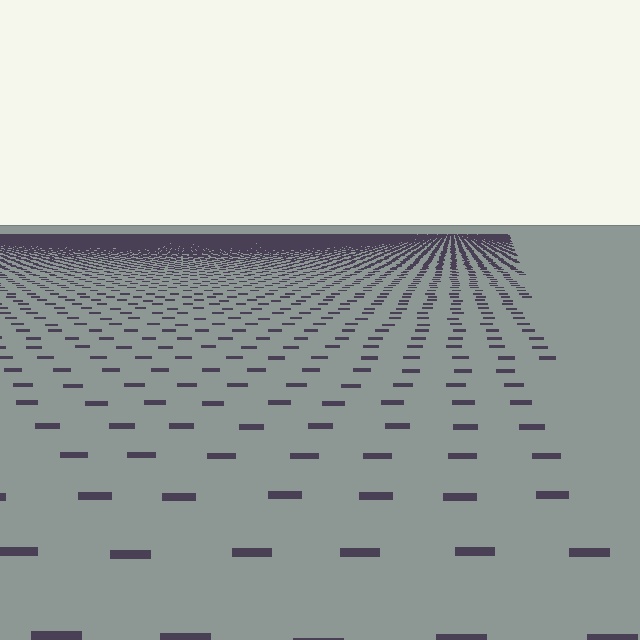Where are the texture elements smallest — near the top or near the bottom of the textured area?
Near the top.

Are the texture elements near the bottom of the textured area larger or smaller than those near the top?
Larger. Near the bottom, elements are closer to the viewer and appear at a bigger on-screen size.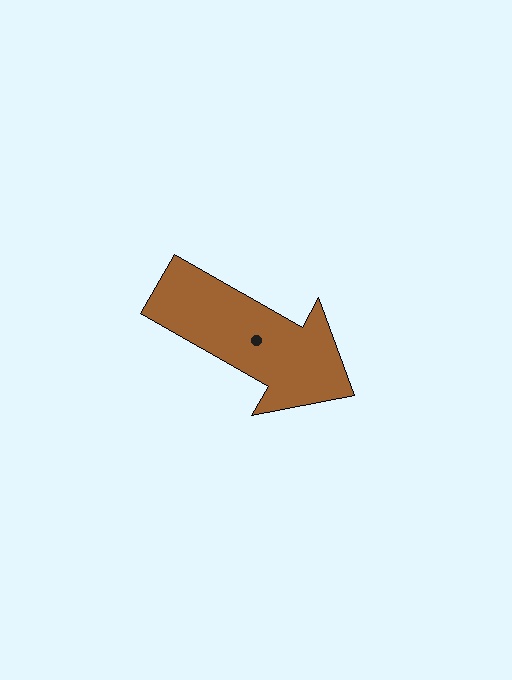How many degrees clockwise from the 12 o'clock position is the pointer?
Approximately 120 degrees.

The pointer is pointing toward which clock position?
Roughly 4 o'clock.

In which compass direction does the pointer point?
Southeast.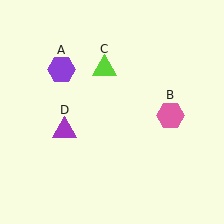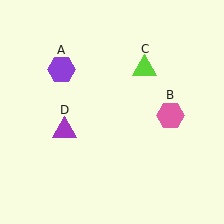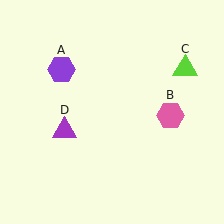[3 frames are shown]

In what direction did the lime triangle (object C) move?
The lime triangle (object C) moved right.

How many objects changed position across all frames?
1 object changed position: lime triangle (object C).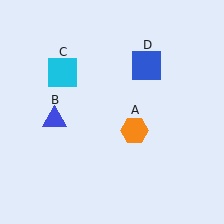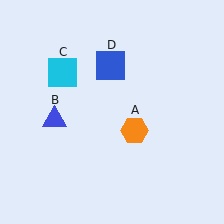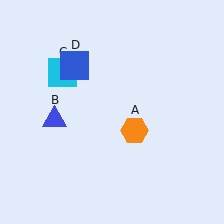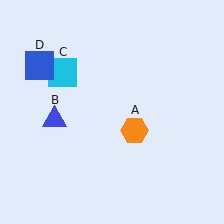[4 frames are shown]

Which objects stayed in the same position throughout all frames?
Orange hexagon (object A) and blue triangle (object B) and cyan square (object C) remained stationary.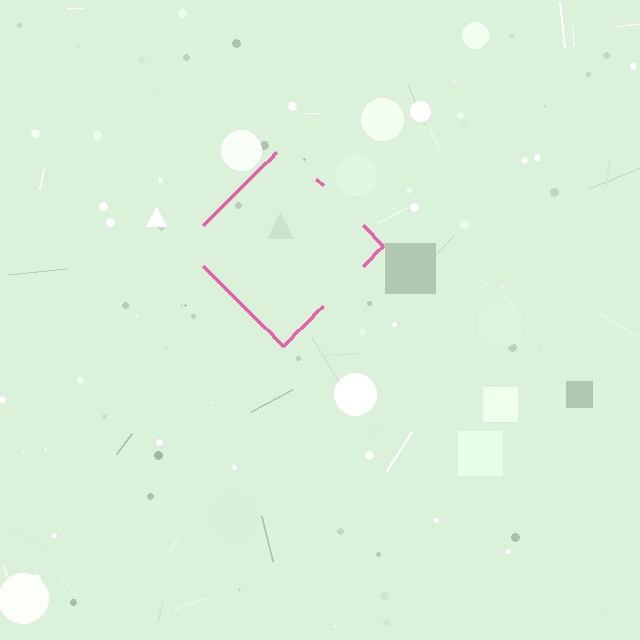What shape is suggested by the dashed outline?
The dashed outline suggests a diamond.